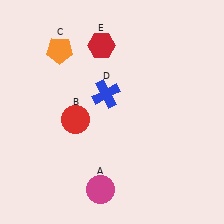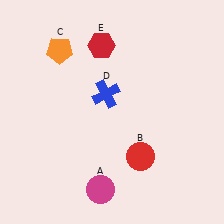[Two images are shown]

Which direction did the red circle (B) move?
The red circle (B) moved right.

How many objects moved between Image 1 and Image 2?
1 object moved between the two images.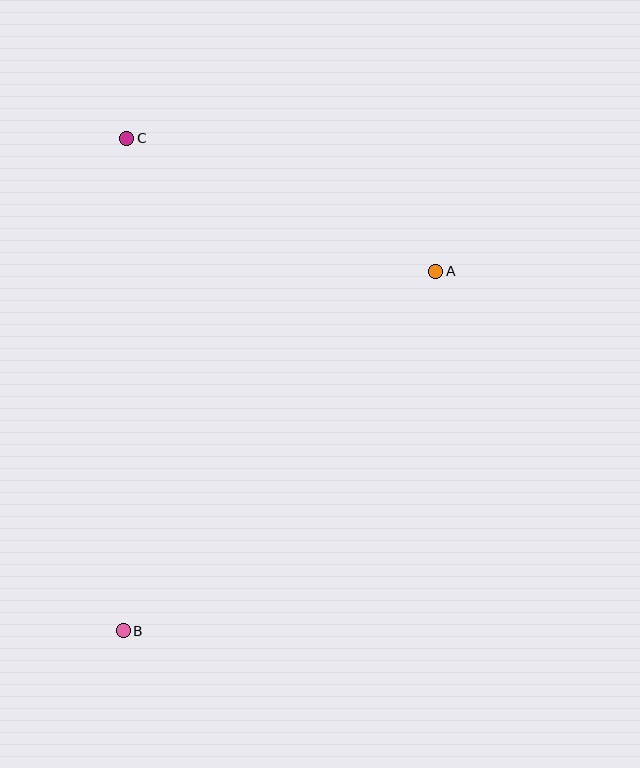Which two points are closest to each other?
Points A and C are closest to each other.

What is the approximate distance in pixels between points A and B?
The distance between A and B is approximately 476 pixels.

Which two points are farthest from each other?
Points B and C are farthest from each other.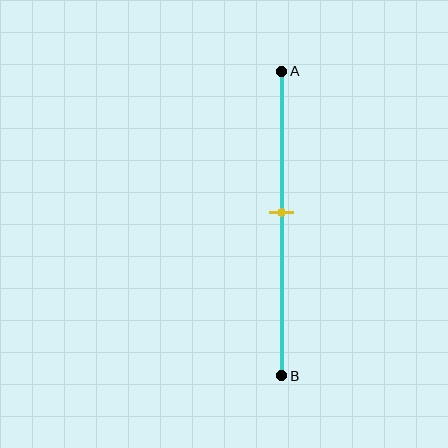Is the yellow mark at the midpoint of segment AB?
No, the mark is at about 45% from A, not at the 50% midpoint.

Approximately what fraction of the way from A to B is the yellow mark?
The yellow mark is approximately 45% of the way from A to B.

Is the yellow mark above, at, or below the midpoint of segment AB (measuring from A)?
The yellow mark is above the midpoint of segment AB.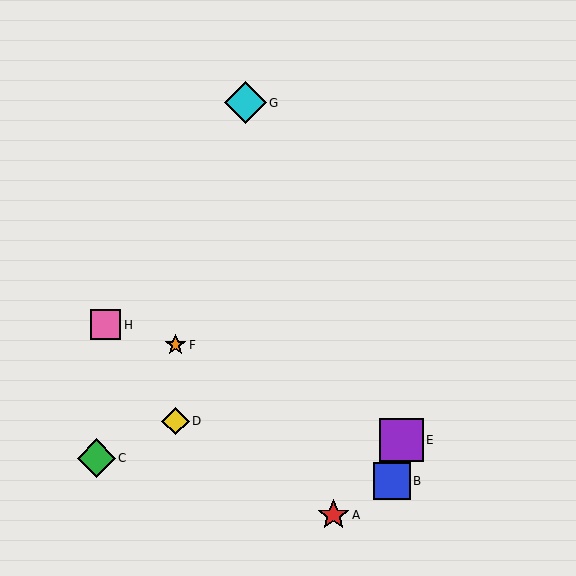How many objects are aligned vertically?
2 objects (D, F) are aligned vertically.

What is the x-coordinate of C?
Object C is at x≈96.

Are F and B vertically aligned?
No, F is at x≈176 and B is at x≈392.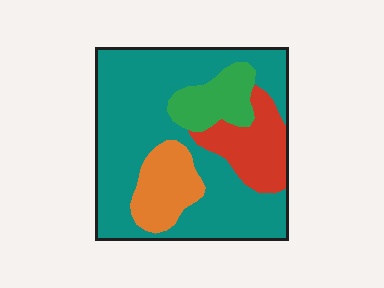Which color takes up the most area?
Teal, at roughly 60%.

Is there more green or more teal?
Teal.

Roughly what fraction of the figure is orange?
Orange takes up less than a sixth of the figure.